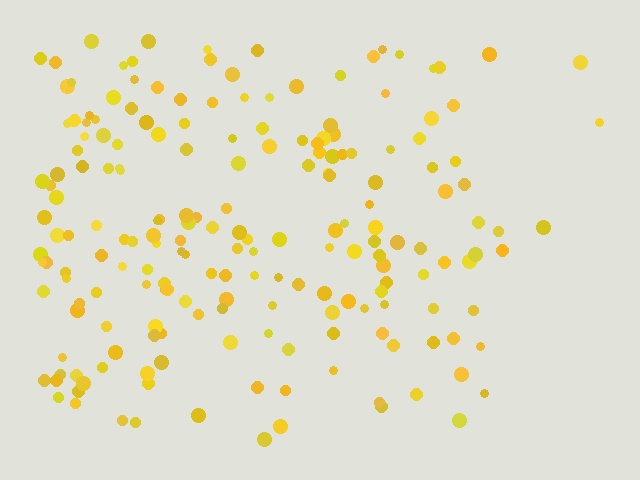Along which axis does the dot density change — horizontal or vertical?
Horizontal.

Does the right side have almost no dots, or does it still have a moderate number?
Still a moderate number, just noticeably fewer than the left.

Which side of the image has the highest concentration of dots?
The left.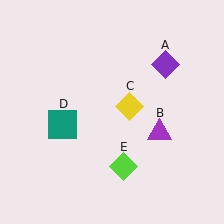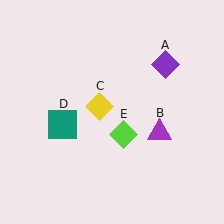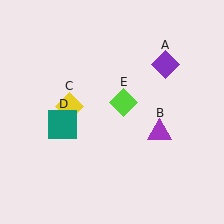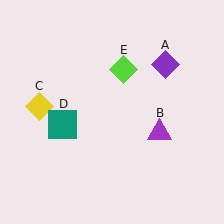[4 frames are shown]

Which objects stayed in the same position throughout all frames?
Purple diamond (object A) and purple triangle (object B) and teal square (object D) remained stationary.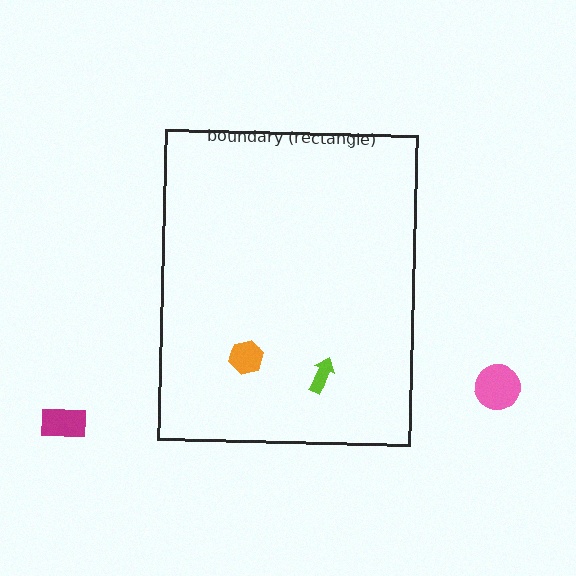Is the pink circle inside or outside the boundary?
Outside.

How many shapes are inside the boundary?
2 inside, 2 outside.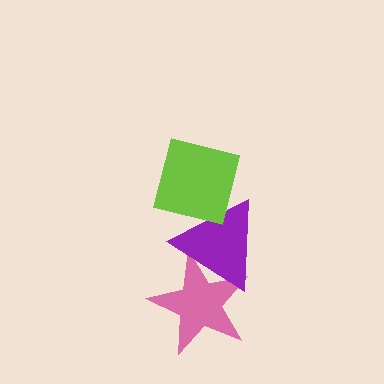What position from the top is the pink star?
The pink star is 3rd from the top.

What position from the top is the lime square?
The lime square is 1st from the top.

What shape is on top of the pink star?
The purple triangle is on top of the pink star.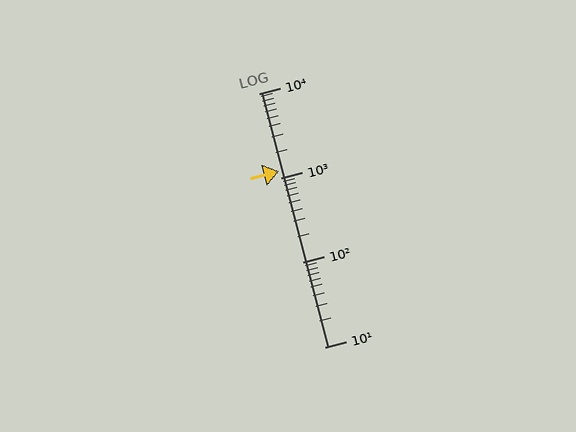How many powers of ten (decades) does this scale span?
The scale spans 3 decades, from 10 to 10000.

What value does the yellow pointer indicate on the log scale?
The pointer indicates approximately 1200.